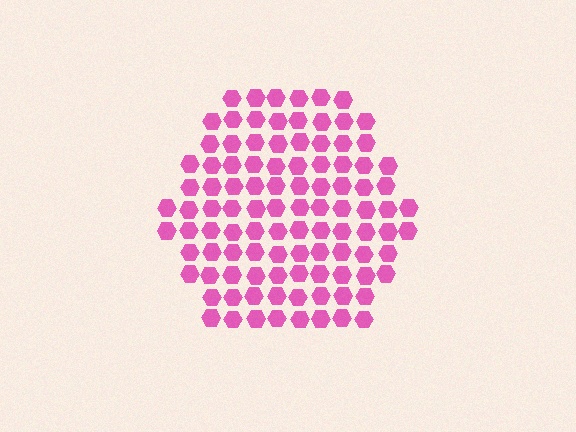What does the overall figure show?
The overall figure shows a hexagon.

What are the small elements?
The small elements are hexagons.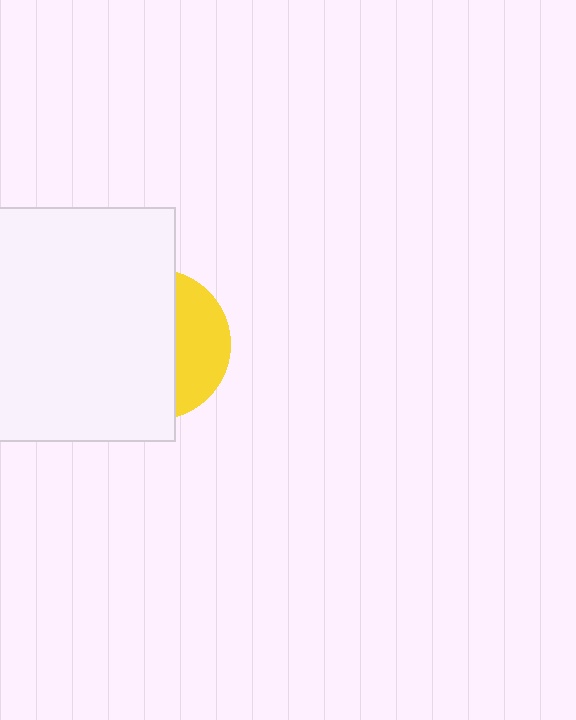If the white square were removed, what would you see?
You would see the complete yellow circle.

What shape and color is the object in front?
The object in front is a white square.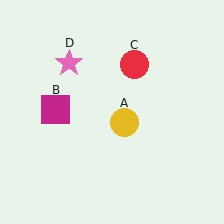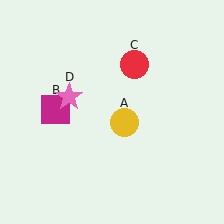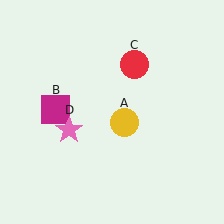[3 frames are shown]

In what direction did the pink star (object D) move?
The pink star (object D) moved down.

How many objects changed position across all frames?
1 object changed position: pink star (object D).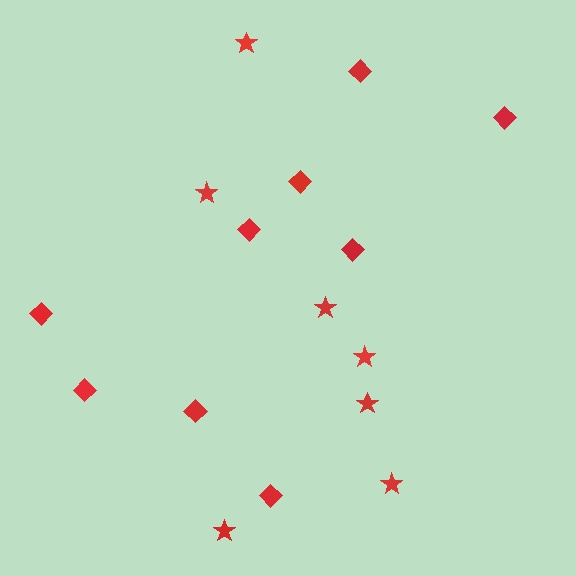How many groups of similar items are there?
There are 2 groups: one group of stars (7) and one group of diamonds (9).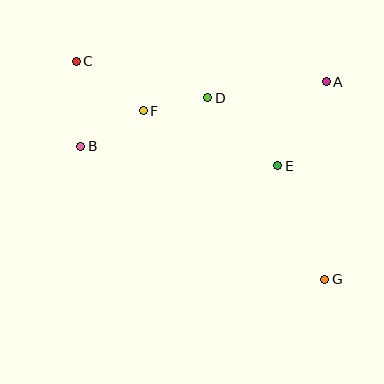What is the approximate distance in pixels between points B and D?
The distance between B and D is approximately 136 pixels.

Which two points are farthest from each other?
Points C and G are farthest from each other.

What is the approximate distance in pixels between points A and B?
The distance between A and B is approximately 254 pixels.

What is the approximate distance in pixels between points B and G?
The distance between B and G is approximately 278 pixels.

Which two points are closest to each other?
Points D and F are closest to each other.